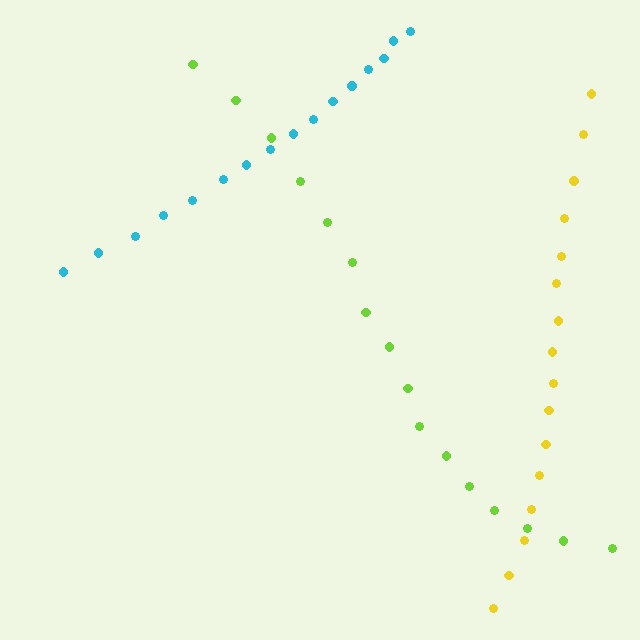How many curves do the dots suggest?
There are 3 distinct paths.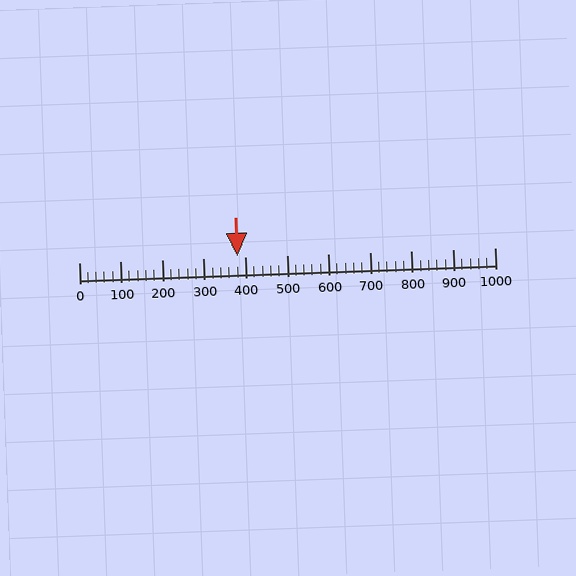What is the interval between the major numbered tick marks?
The major tick marks are spaced 100 units apart.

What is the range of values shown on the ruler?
The ruler shows values from 0 to 1000.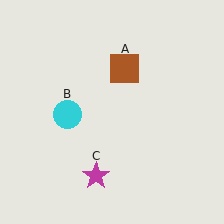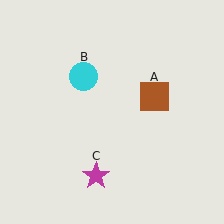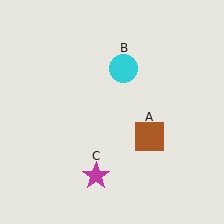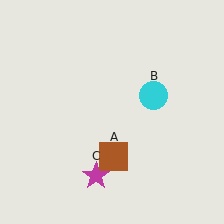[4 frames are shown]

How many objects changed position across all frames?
2 objects changed position: brown square (object A), cyan circle (object B).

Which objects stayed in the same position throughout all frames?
Magenta star (object C) remained stationary.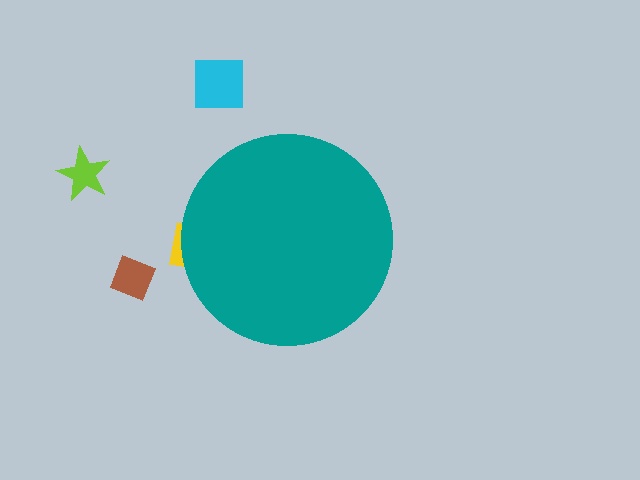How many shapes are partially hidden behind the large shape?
1 shape is partially hidden.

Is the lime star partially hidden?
No, the lime star is fully visible.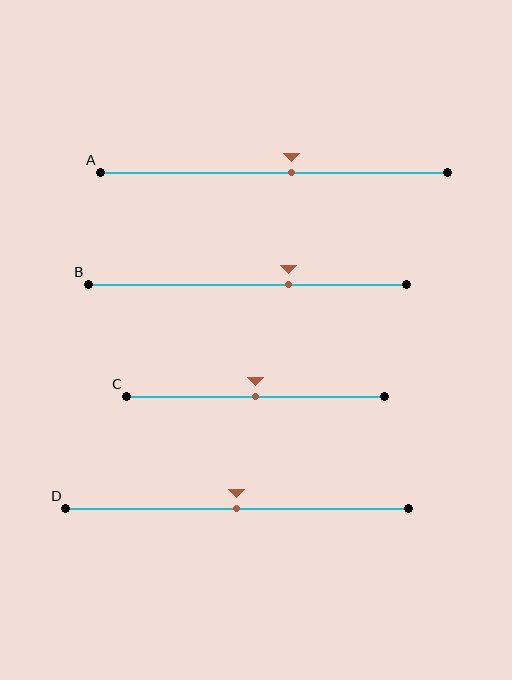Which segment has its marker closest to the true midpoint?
Segment C has its marker closest to the true midpoint.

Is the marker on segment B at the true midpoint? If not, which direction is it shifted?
No, the marker on segment B is shifted to the right by about 13% of the segment length.